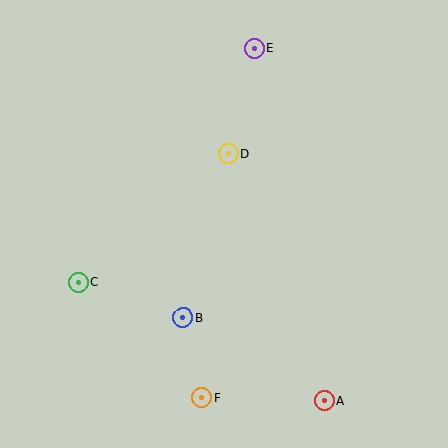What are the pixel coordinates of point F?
Point F is at (202, 397).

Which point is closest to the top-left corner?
Point E is closest to the top-left corner.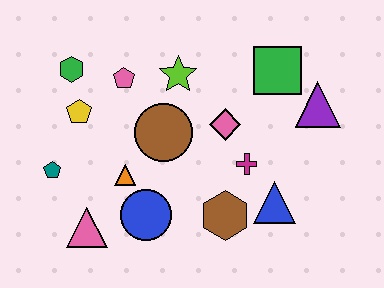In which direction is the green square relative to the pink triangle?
The green square is to the right of the pink triangle.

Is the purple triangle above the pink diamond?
Yes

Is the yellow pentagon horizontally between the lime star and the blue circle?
No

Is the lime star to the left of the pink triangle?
No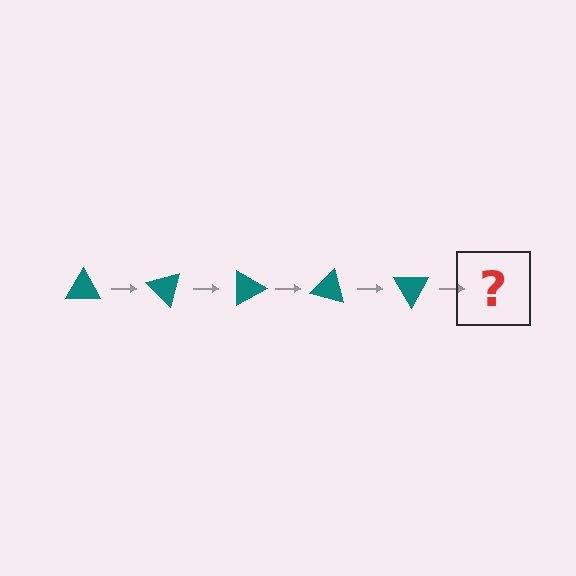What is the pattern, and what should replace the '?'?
The pattern is that the triangle rotates 45 degrees each step. The '?' should be a teal triangle rotated 225 degrees.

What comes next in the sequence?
The next element should be a teal triangle rotated 225 degrees.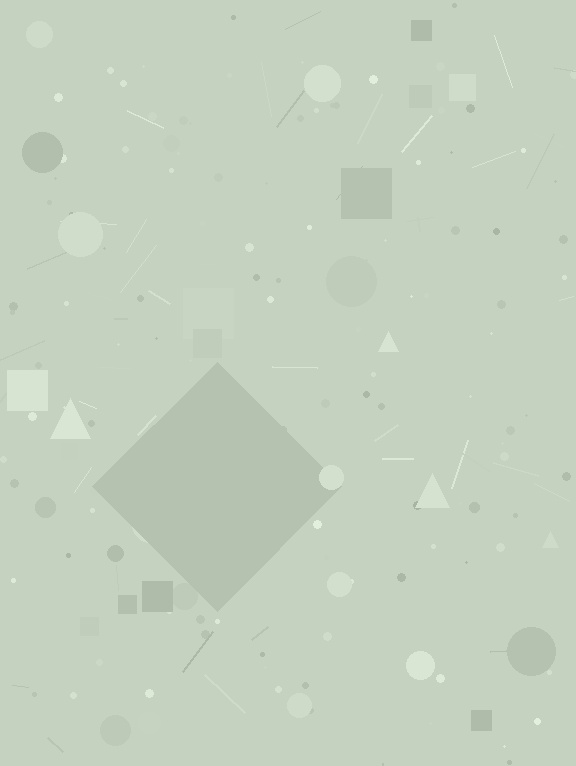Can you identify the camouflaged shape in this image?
The camouflaged shape is a diamond.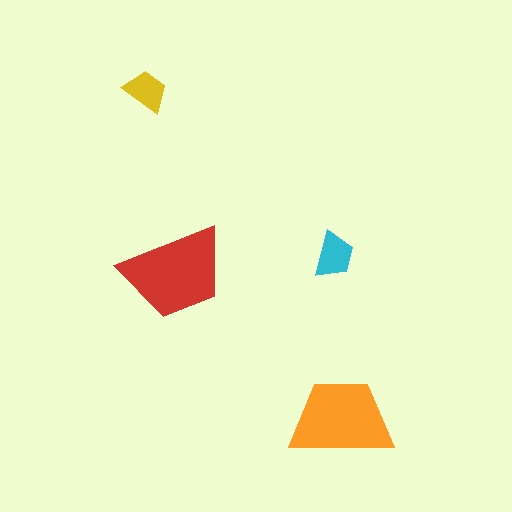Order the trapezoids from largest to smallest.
the red one, the orange one, the cyan one, the yellow one.